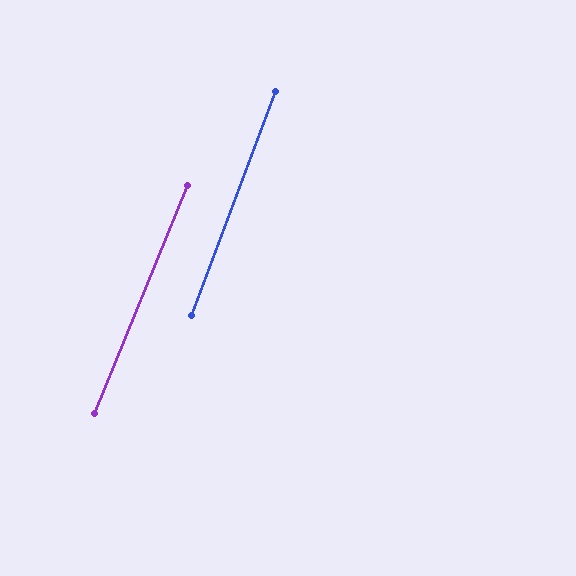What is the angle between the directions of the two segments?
Approximately 2 degrees.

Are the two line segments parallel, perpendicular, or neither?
Parallel — their directions differ by only 1.7°.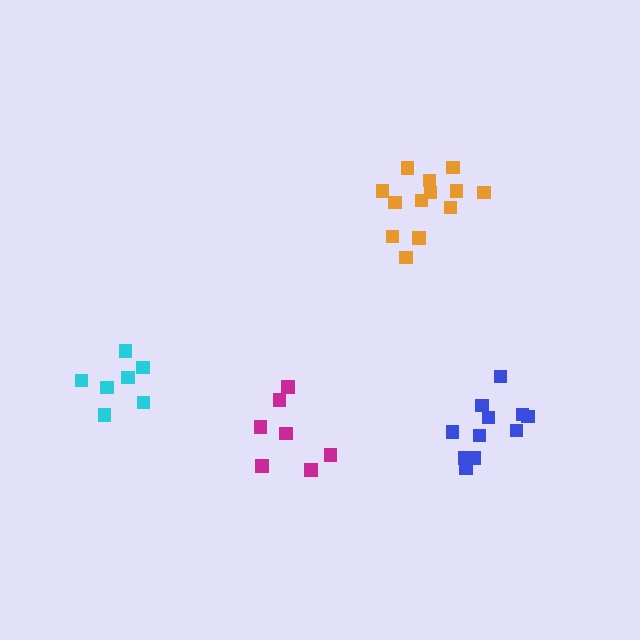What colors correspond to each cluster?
The clusters are colored: orange, cyan, magenta, blue.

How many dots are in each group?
Group 1: 13 dots, Group 2: 7 dots, Group 3: 7 dots, Group 4: 11 dots (38 total).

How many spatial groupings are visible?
There are 4 spatial groupings.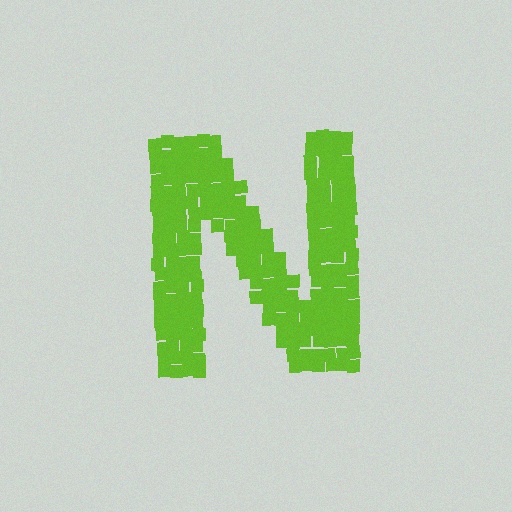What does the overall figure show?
The overall figure shows the letter N.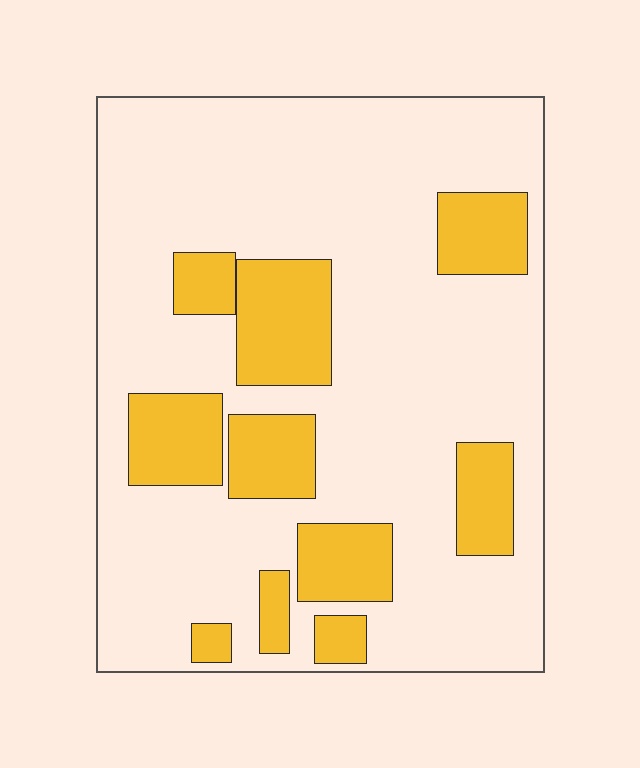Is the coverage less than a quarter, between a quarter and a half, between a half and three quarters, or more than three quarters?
Less than a quarter.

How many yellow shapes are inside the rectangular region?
10.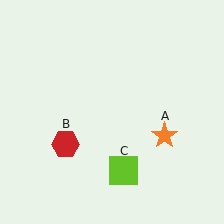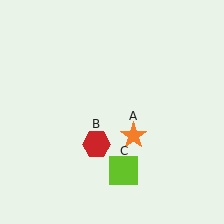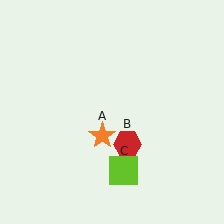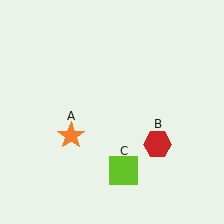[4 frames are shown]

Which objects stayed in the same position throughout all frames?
Lime square (object C) remained stationary.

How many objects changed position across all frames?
2 objects changed position: orange star (object A), red hexagon (object B).